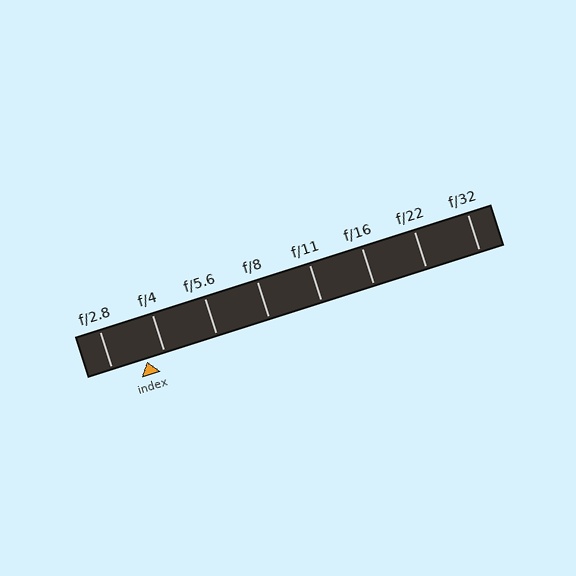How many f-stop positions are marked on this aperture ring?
There are 8 f-stop positions marked.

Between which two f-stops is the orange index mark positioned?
The index mark is between f/2.8 and f/4.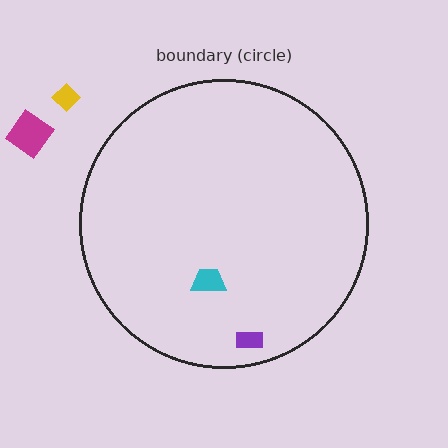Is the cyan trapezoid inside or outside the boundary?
Inside.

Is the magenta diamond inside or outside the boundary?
Outside.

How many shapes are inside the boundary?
2 inside, 2 outside.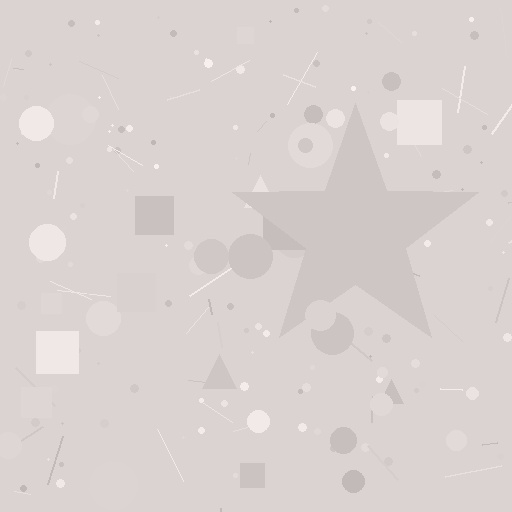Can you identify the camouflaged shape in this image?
The camouflaged shape is a star.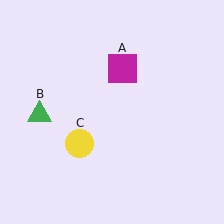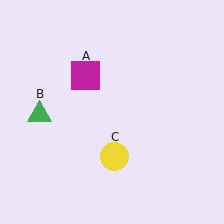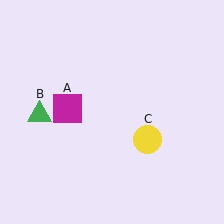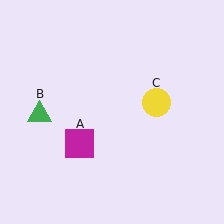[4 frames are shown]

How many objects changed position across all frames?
2 objects changed position: magenta square (object A), yellow circle (object C).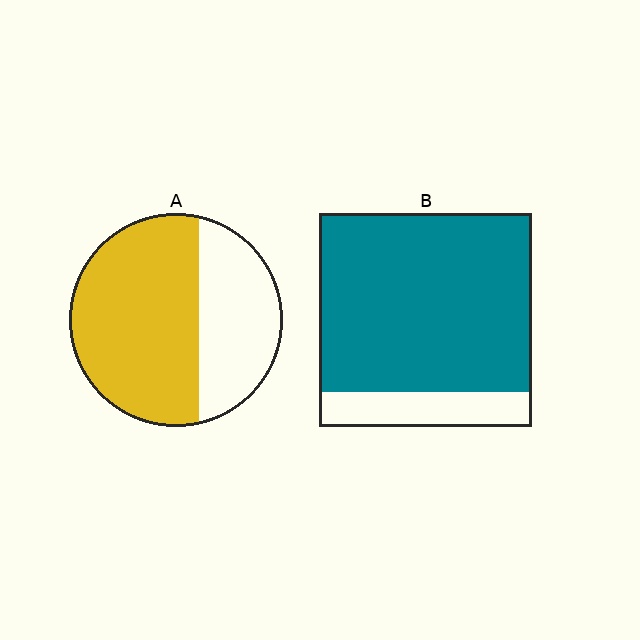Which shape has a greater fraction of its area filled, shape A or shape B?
Shape B.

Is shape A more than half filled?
Yes.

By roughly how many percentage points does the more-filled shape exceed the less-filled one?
By roughly 20 percentage points (B over A).